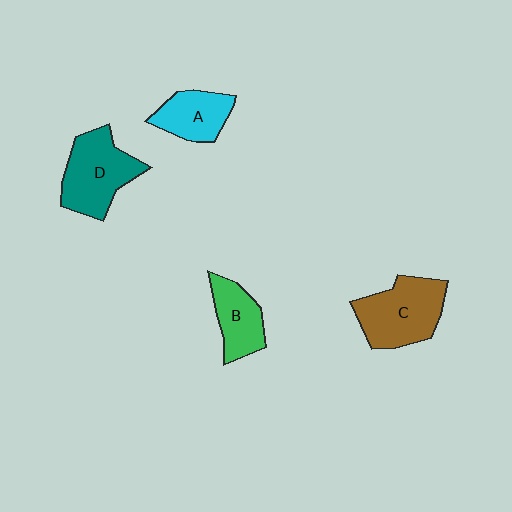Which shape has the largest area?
Shape C (brown).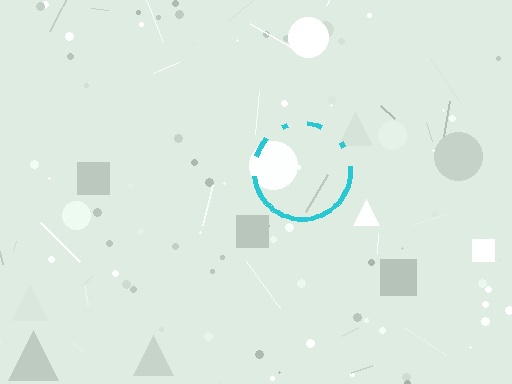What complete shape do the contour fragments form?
The contour fragments form a circle.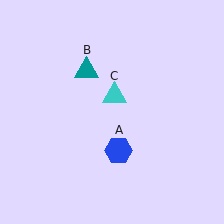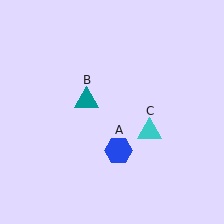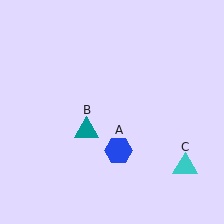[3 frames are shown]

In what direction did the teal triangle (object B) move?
The teal triangle (object B) moved down.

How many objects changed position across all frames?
2 objects changed position: teal triangle (object B), cyan triangle (object C).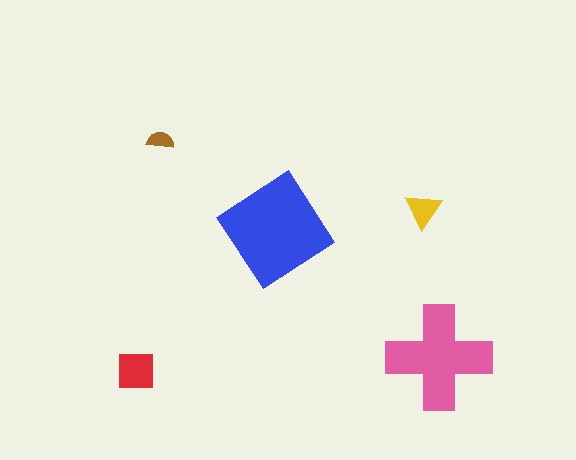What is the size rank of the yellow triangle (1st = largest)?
4th.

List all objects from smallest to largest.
The brown semicircle, the yellow triangle, the red square, the pink cross, the blue diamond.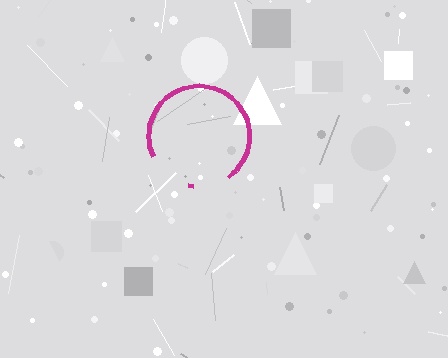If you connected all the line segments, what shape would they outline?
They would outline a circle.